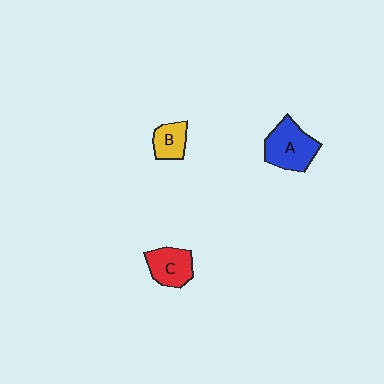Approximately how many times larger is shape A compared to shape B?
Approximately 1.8 times.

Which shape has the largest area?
Shape A (blue).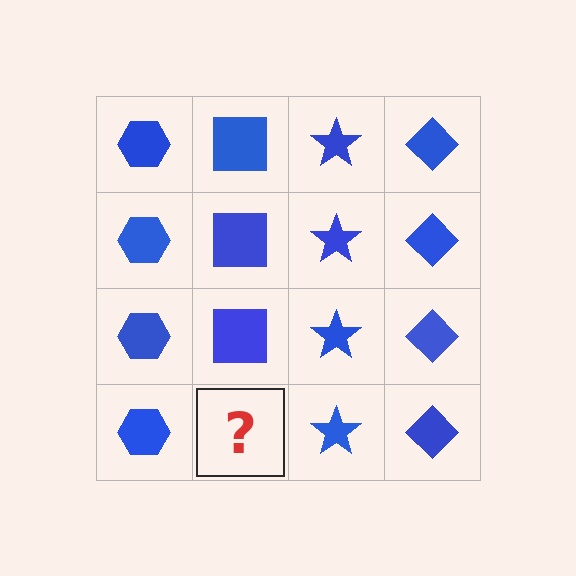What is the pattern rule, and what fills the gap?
The rule is that each column has a consistent shape. The gap should be filled with a blue square.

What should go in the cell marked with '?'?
The missing cell should contain a blue square.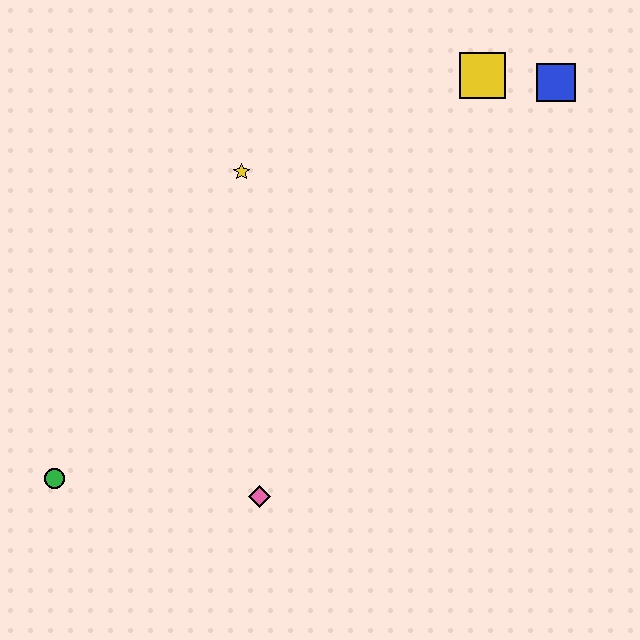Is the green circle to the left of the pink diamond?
Yes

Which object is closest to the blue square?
The yellow square is closest to the blue square.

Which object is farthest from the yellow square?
The green circle is farthest from the yellow square.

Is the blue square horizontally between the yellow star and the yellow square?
No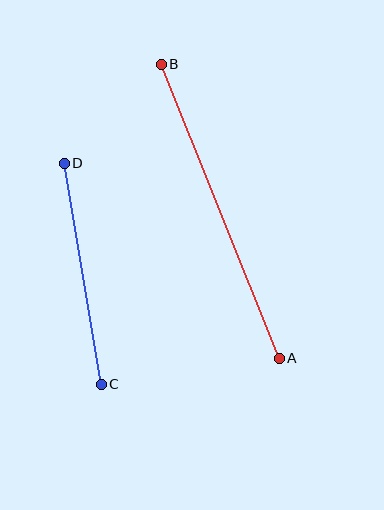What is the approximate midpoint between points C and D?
The midpoint is at approximately (83, 274) pixels.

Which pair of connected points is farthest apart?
Points A and B are farthest apart.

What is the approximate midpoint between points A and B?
The midpoint is at approximately (220, 211) pixels.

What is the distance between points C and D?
The distance is approximately 224 pixels.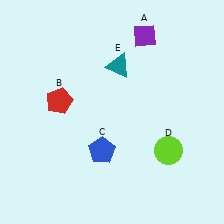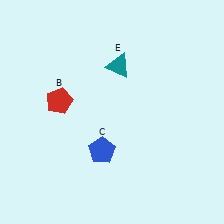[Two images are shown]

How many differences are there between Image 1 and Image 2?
There are 2 differences between the two images.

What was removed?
The lime circle (D), the purple diamond (A) were removed in Image 2.